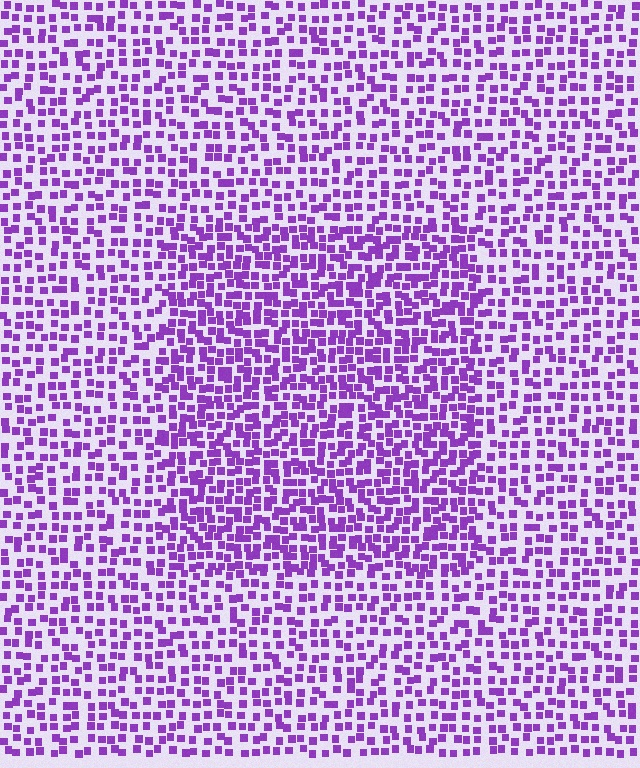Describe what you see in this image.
The image contains small purple elements arranged at two different densities. A rectangle-shaped region is visible where the elements are more densely packed than the surrounding area.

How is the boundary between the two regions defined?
The boundary is defined by a change in element density (approximately 1.6x ratio). All elements are the same color, size, and shape.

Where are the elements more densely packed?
The elements are more densely packed inside the rectangle boundary.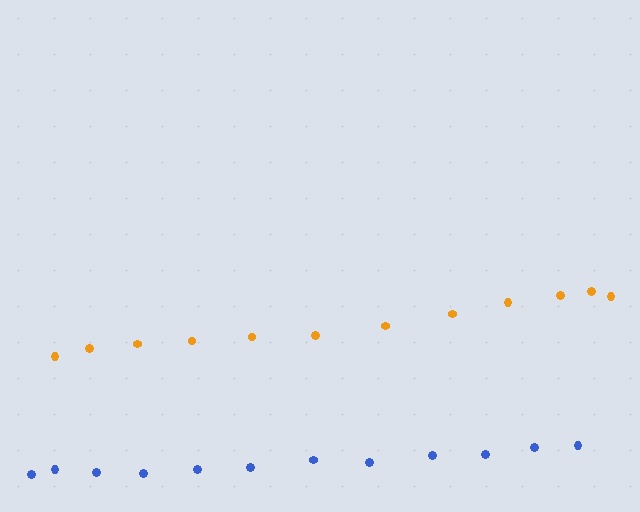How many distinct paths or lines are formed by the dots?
There are 2 distinct paths.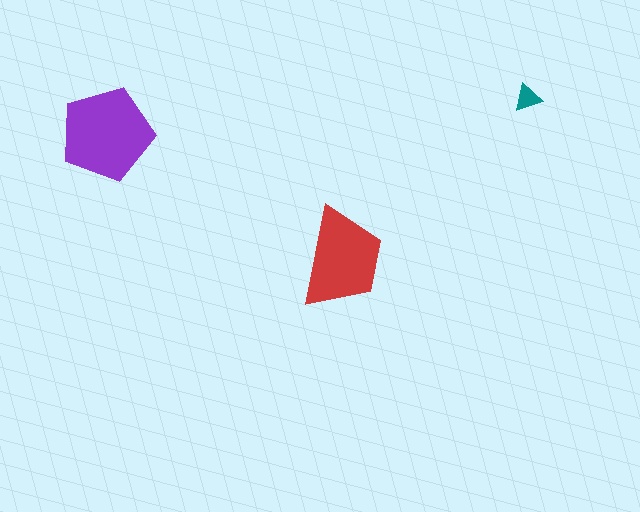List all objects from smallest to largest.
The teal triangle, the red trapezoid, the purple pentagon.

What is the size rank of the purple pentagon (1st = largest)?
1st.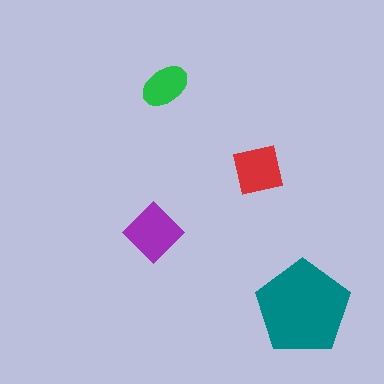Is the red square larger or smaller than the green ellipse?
Larger.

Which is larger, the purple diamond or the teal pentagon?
The teal pentagon.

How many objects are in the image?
There are 4 objects in the image.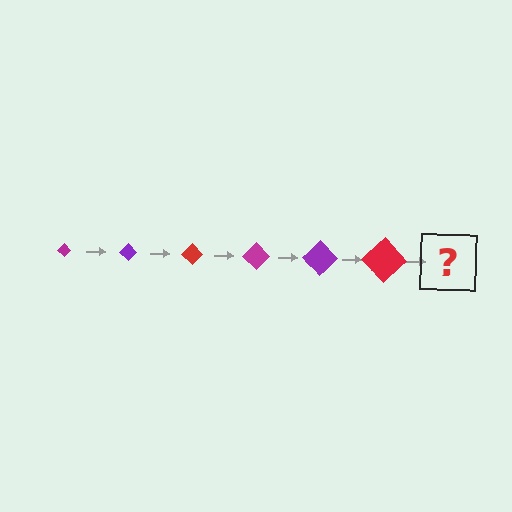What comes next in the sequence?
The next element should be a magenta diamond, larger than the previous one.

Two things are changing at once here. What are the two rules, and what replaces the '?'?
The two rules are that the diamond grows larger each step and the color cycles through magenta, purple, and red. The '?' should be a magenta diamond, larger than the previous one.